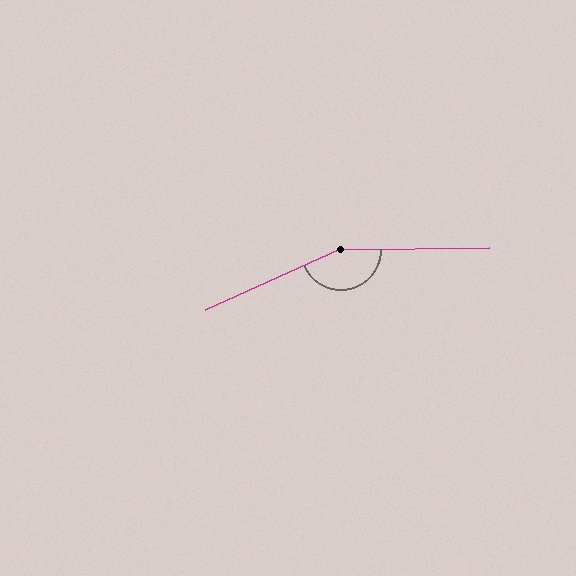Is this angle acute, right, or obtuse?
It is obtuse.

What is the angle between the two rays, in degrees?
Approximately 156 degrees.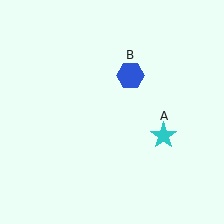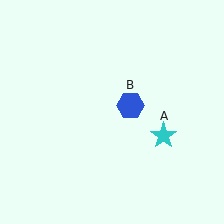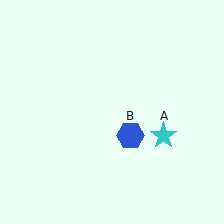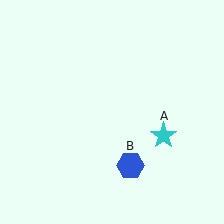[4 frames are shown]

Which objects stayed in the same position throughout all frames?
Cyan star (object A) remained stationary.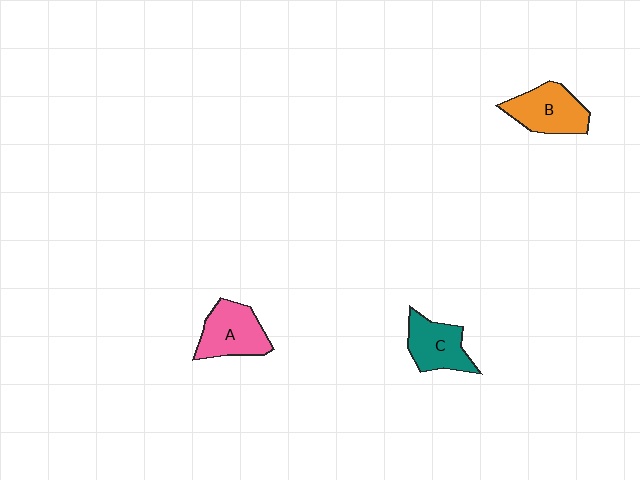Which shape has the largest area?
Shape B (orange).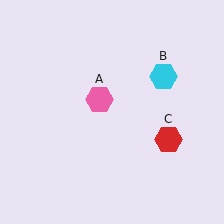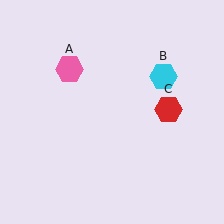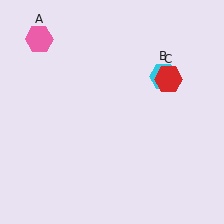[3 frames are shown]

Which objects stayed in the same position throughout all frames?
Cyan hexagon (object B) remained stationary.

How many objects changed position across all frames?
2 objects changed position: pink hexagon (object A), red hexagon (object C).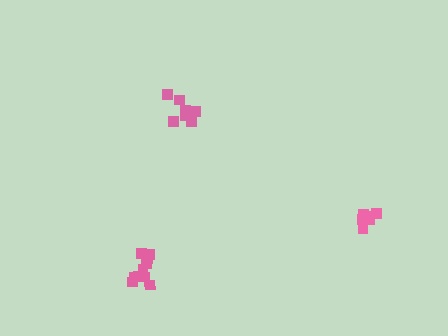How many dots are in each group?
Group 1: 10 dots, Group 2: 6 dots, Group 3: 7 dots (23 total).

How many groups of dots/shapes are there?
There are 3 groups.